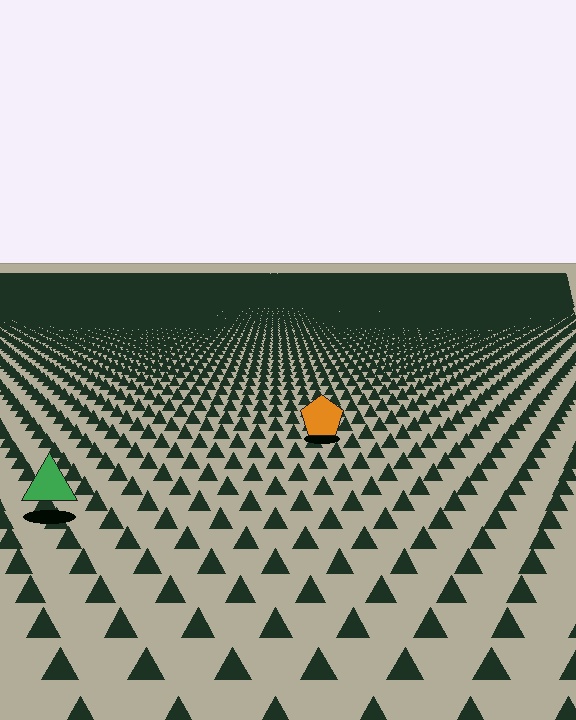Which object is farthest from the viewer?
The orange pentagon is farthest from the viewer. It appears smaller and the ground texture around it is denser.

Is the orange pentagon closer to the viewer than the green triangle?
No. The green triangle is closer — you can tell from the texture gradient: the ground texture is coarser near it.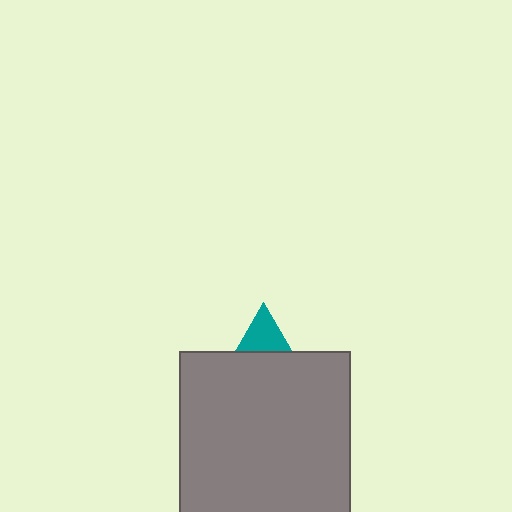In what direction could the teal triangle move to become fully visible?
The teal triangle could move up. That would shift it out from behind the gray square entirely.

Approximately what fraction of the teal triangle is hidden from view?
Roughly 69% of the teal triangle is hidden behind the gray square.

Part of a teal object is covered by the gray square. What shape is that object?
It is a triangle.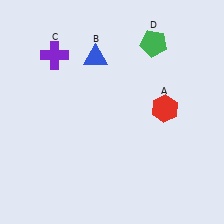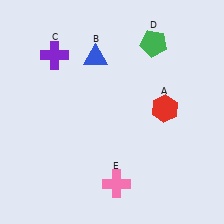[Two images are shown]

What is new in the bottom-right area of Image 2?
A pink cross (E) was added in the bottom-right area of Image 2.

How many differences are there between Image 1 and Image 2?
There is 1 difference between the two images.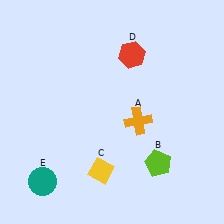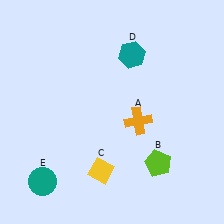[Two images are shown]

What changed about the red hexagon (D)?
In Image 1, D is red. In Image 2, it changed to teal.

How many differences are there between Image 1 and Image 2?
There is 1 difference between the two images.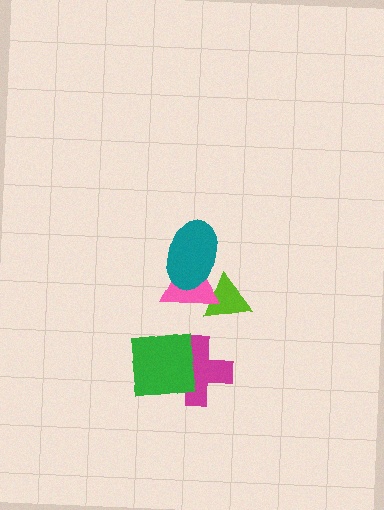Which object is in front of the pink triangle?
The teal ellipse is in front of the pink triangle.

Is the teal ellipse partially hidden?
No, no other shape covers it.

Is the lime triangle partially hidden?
Yes, it is partially covered by another shape.